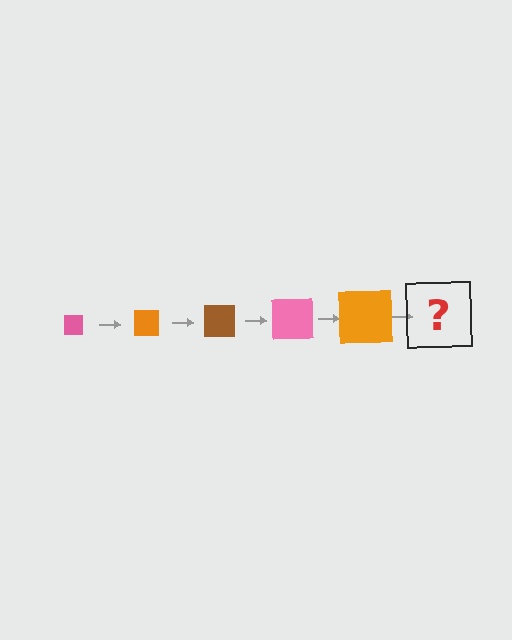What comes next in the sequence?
The next element should be a brown square, larger than the previous one.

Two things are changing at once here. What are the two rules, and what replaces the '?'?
The two rules are that the square grows larger each step and the color cycles through pink, orange, and brown. The '?' should be a brown square, larger than the previous one.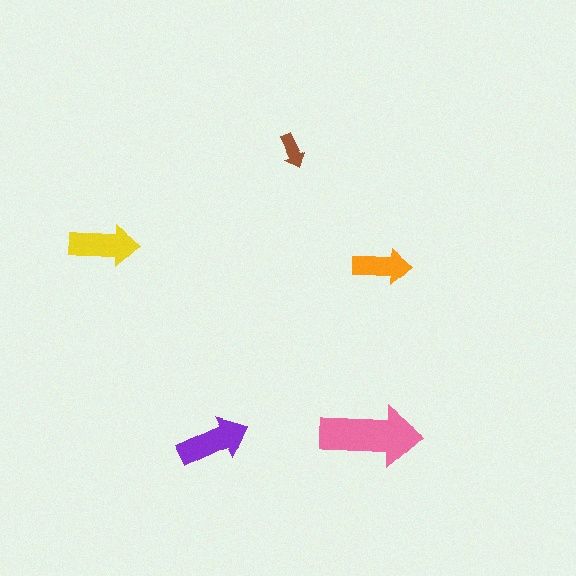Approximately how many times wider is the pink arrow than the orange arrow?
About 1.5 times wider.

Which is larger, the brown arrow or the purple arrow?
The purple one.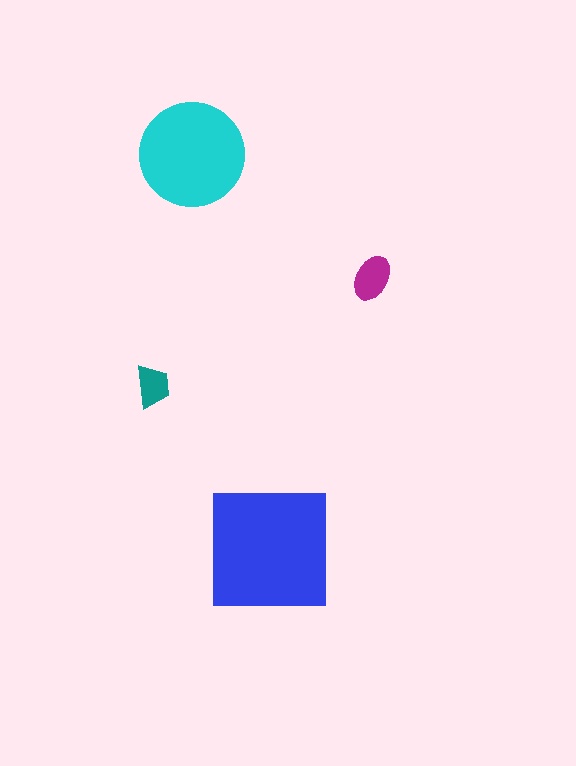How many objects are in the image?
There are 4 objects in the image.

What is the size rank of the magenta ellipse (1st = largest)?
3rd.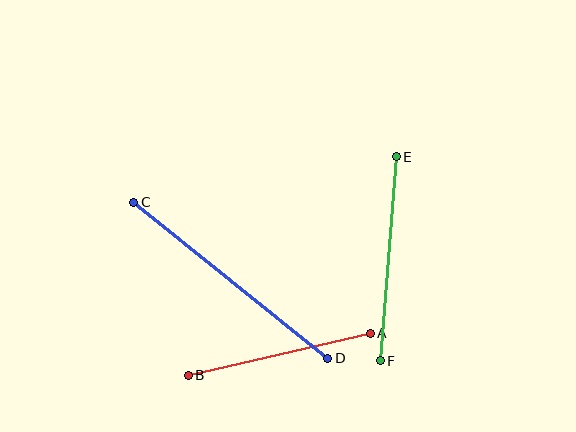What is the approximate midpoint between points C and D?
The midpoint is at approximately (231, 280) pixels.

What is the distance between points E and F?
The distance is approximately 205 pixels.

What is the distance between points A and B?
The distance is approximately 187 pixels.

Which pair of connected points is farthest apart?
Points C and D are farthest apart.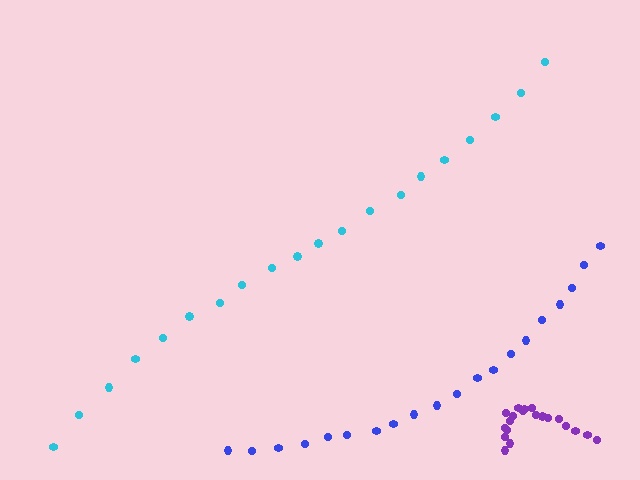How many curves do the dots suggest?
There are 3 distinct paths.